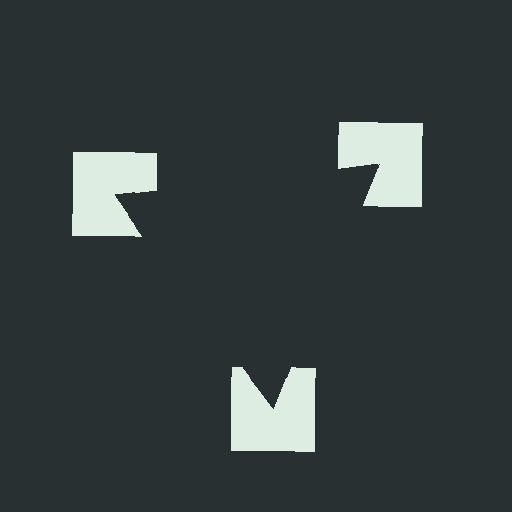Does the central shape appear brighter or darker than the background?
It typically appears slightly darker than the background, even though no actual brightness change is drawn.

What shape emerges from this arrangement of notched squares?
An illusory triangle — its edges are inferred from the aligned wedge cuts in the notched squares, not physically drawn.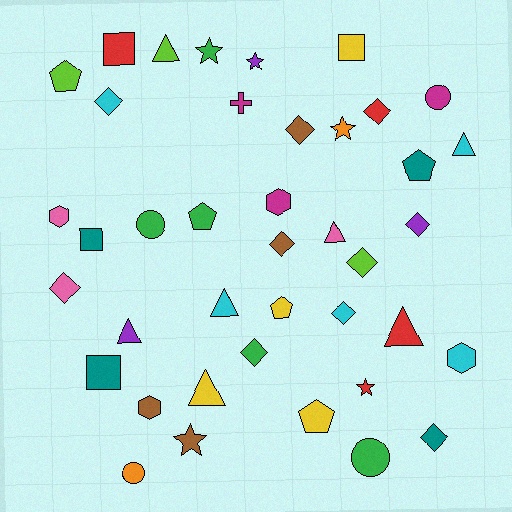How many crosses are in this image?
There is 1 cross.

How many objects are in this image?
There are 40 objects.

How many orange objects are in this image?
There are 2 orange objects.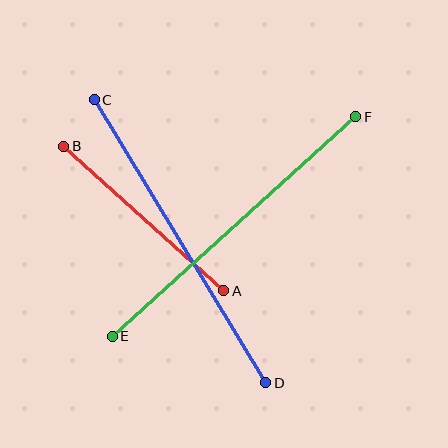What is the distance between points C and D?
The distance is approximately 331 pixels.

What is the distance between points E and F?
The distance is approximately 328 pixels.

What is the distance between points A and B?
The distance is approximately 216 pixels.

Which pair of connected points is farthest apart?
Points C and D are farthest apart.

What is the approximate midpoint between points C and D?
The midpoint is at approximately (180, 241) pixels.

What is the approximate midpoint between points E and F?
The midpoint is at approximately (234, 226) pixels.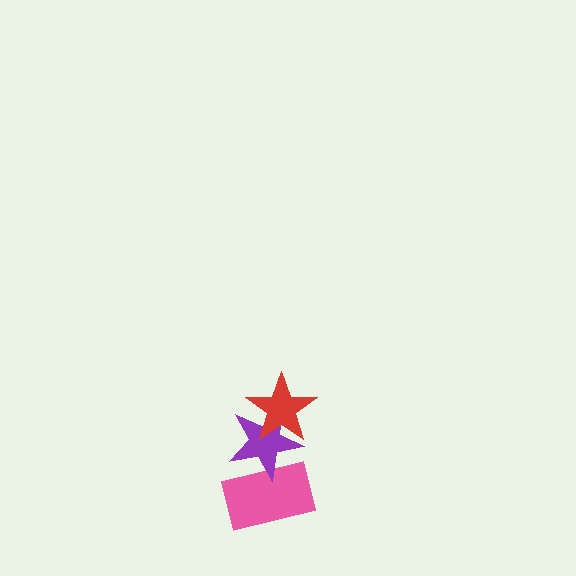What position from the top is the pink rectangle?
The pink rectangle is 3rd from the top.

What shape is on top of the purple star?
The red star is on top of the purple star.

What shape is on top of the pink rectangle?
The purple star is on top of the pink rectangle.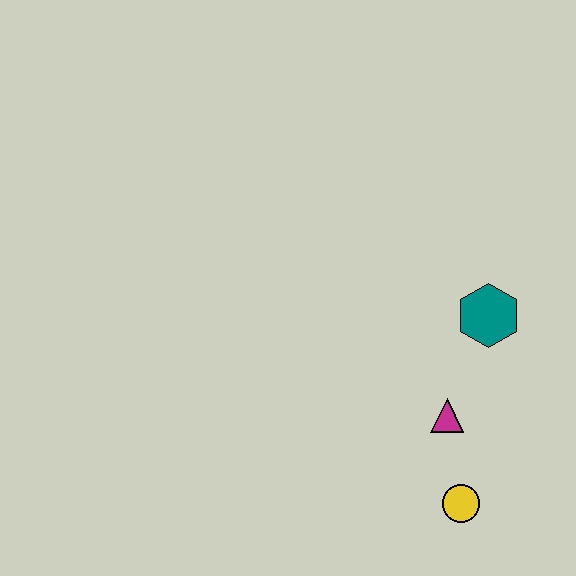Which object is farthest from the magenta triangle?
The teal hexagon is farthest from the magenta triangle.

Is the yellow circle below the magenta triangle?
Yes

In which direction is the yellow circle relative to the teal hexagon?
The yellow circle is below the teal hexagon.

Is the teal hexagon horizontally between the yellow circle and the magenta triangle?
No